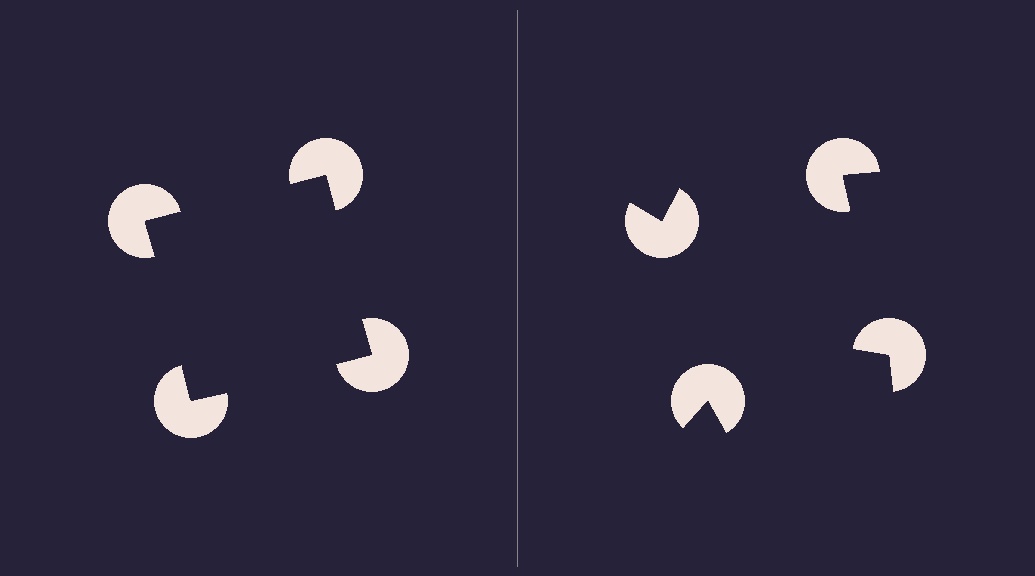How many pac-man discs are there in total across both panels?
8 — 4 on each side.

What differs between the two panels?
The pac-man discs are positioned identically on both sides; only the wedge orientations differ. On the left they align to a square; on the right they are misaligned.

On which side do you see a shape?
An illusory square appears on the left side. On the right side the wedge cuts are rotated, so no coherent shape forms.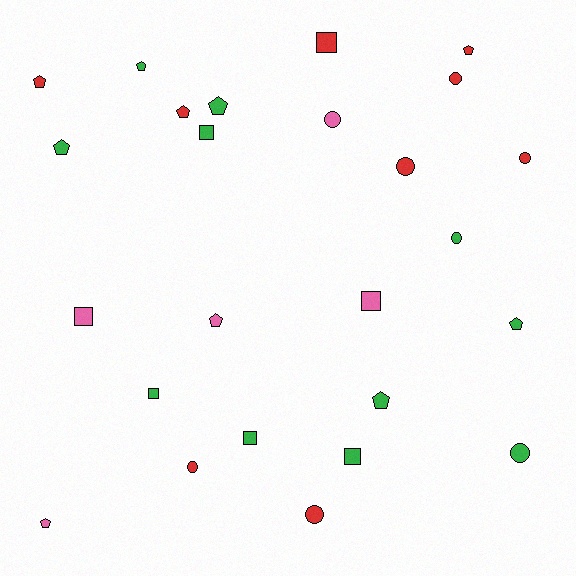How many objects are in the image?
There are 25 objects.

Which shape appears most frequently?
Pentagon, with 10 objects.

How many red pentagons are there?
There are 3 red pentagons.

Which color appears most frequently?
Green, with 11 objects.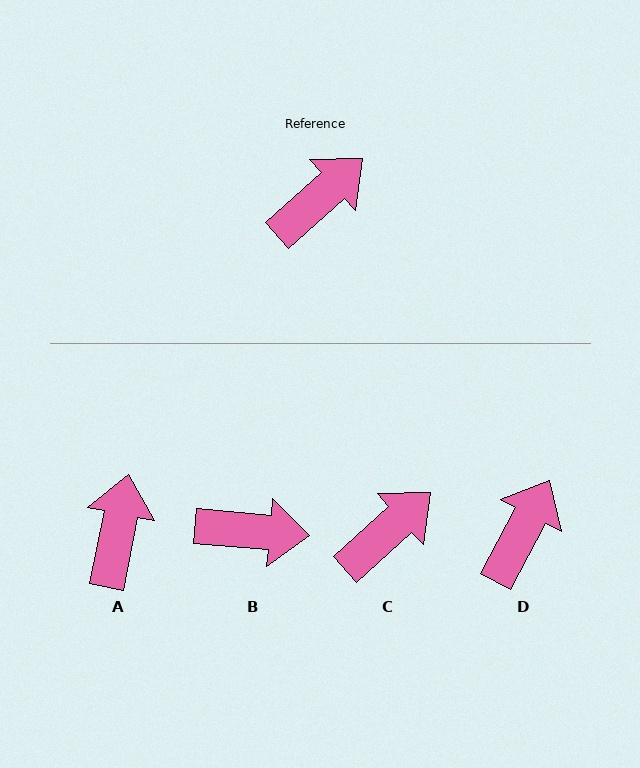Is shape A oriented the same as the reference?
No, it is off by about 37 degrees.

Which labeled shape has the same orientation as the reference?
C.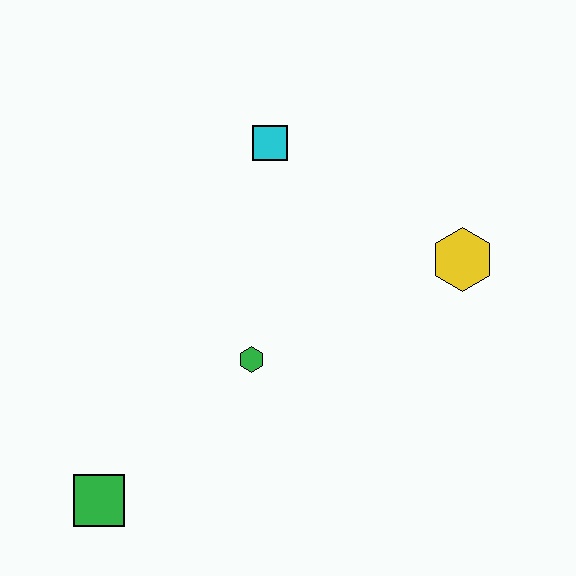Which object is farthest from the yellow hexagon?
The green square is farthest from the yellow hexagon.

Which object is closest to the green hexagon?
The green square is closest to the green hexagon.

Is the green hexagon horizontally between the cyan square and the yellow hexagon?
No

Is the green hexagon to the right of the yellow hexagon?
No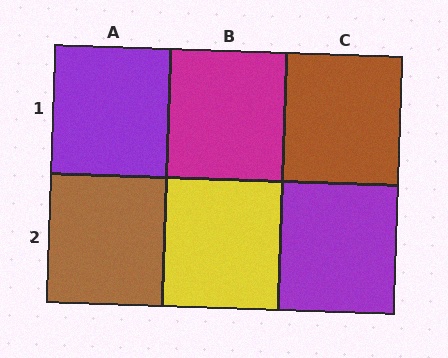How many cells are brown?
2 cells are brown.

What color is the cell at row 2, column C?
Purple.